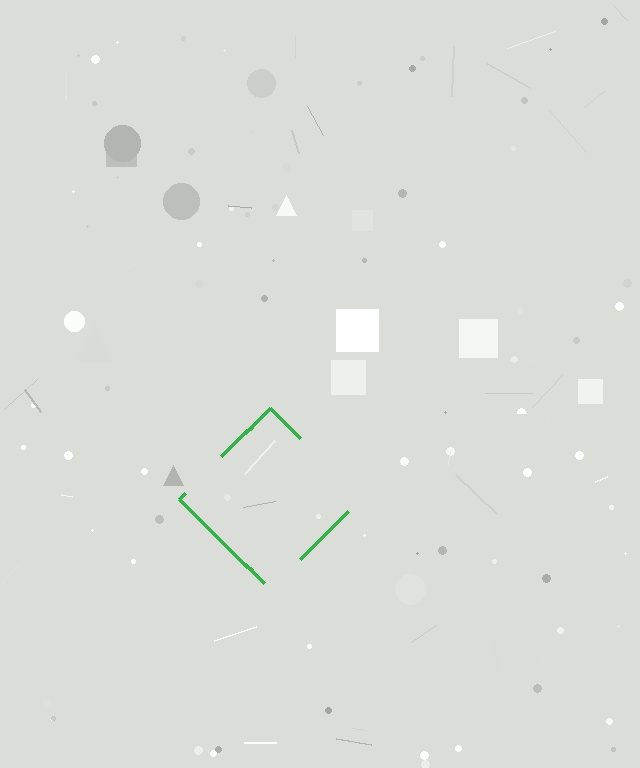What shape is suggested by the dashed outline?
The dashed outline suggests a diamond.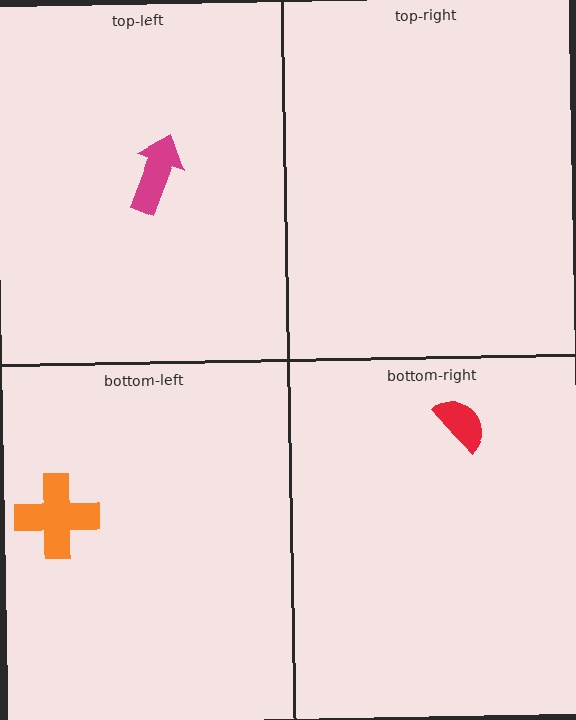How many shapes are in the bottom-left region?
1.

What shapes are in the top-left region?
The magenta arrow.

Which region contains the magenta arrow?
The top-left region.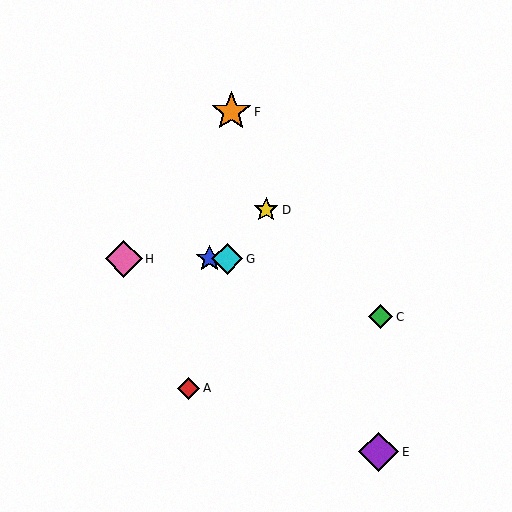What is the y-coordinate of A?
Object A is at y≈388.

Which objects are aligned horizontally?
Objects B, G, H are aligned horizontally.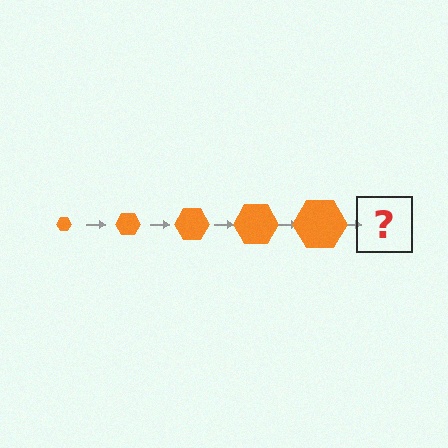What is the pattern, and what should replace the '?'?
The pattern is that the hexagon gets progressively larger each step. The '?' should be an orange hexagon, larger than the previous one.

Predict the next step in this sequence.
The next step is an orange hexagon, larger than the previous one.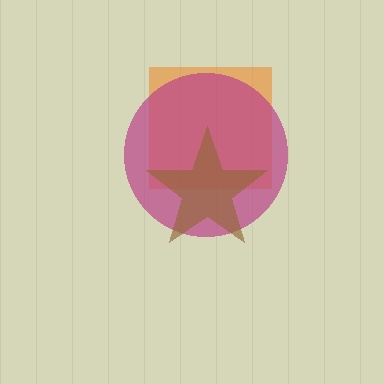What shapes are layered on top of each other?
The layered shapes are: an orange square, a magenta circle, a brown star.